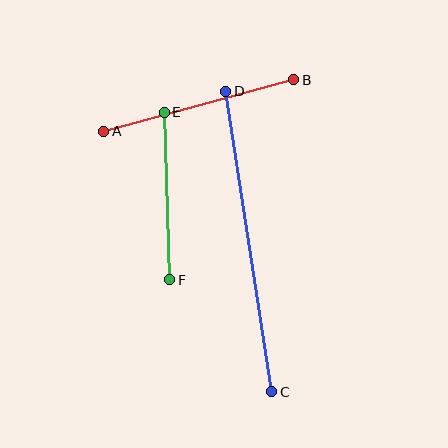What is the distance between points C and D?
The distance is approximately 304 pixels.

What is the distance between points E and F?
The distance is approximately 168 pixels.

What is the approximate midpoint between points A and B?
The midpoint is at approximately (199, 105) pixels.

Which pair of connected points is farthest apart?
Points C and D are farthest apart.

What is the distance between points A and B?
The distance is approximately 197 pixels.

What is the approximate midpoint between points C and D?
The midpoint is at approximately (249, 241) pixels.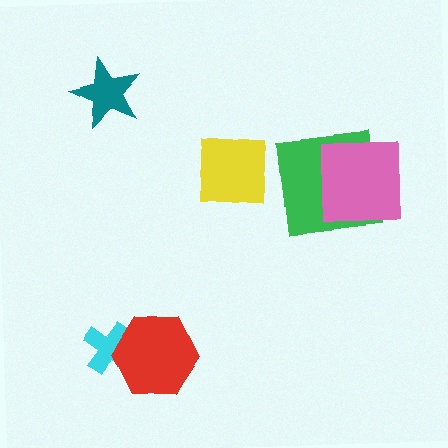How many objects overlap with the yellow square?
0 objects overlap with the yellow square.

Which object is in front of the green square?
The pink square is in front of the green square.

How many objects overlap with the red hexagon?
1 object overlaps with the red hexagon.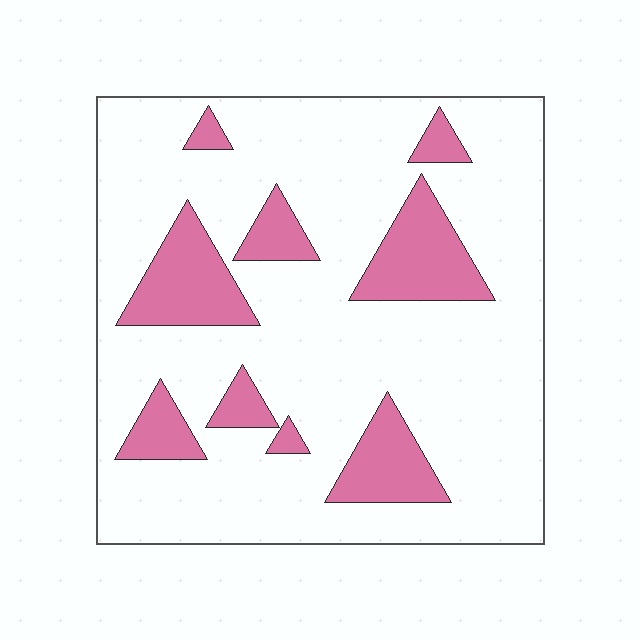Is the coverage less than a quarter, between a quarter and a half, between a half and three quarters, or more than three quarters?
Less than a quarter.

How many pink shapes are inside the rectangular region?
9.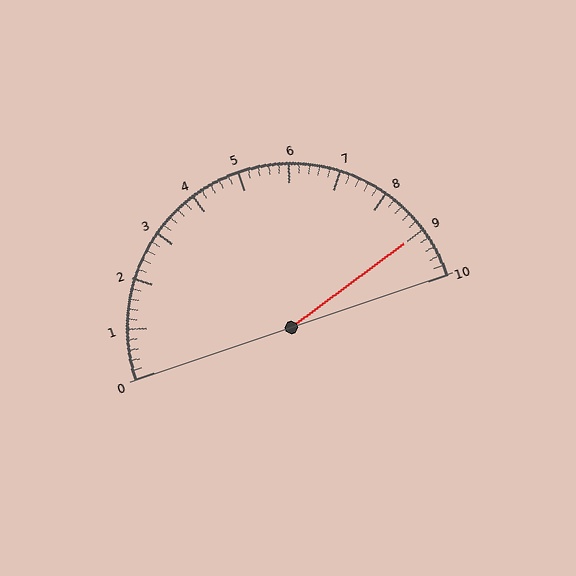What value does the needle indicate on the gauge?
The needle indicates approximately 9.0.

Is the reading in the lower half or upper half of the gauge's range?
The reading is in the upper half of the range (0 to 10).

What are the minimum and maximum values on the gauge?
The gauge ranges from 0 to 10.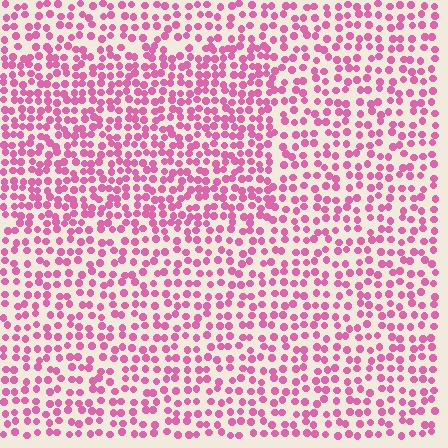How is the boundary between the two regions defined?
The boundary is defined by a change in element density (approximately 1.5x ratio). All elements are the same color, size, and shape.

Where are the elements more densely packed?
The elements are more densely packed inside the rectangle boundary.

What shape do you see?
I see a rectangle.